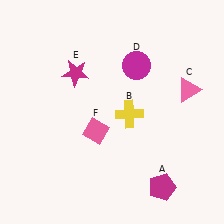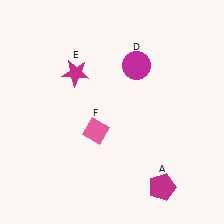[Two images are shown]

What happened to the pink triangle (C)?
The pink triangle (C) was removed in Image 2. It was in the top-right area of Image 1.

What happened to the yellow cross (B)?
The yellow cross (B) was removed in Image 2. It was in the bottom-right area of Image 1.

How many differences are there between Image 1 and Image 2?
There are 2 differences between the two images.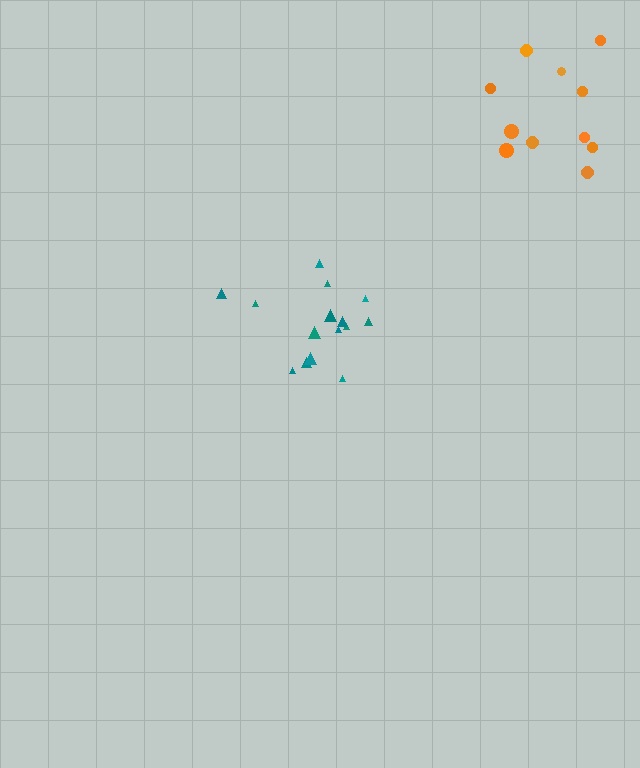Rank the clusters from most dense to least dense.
teal, orange.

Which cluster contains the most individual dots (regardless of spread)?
Teal (15).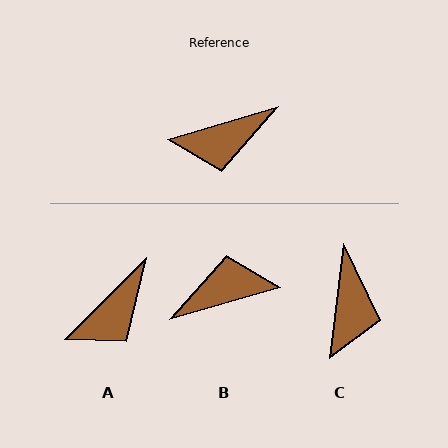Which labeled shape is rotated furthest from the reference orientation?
B, about 180 degrees away.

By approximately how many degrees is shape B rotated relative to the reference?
Approximately 180 degrees counter-clockwise.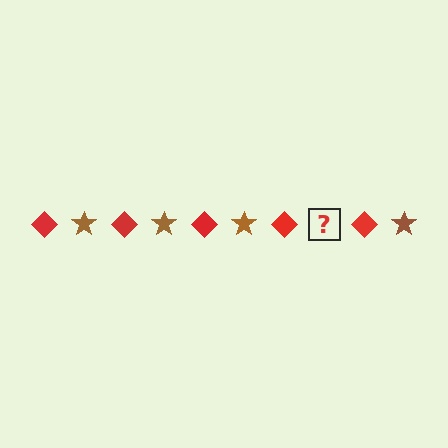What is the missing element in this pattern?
The missing element is a brown star.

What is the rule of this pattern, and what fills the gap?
The rule is that the pattern alternates between red diamond and brown star. The gap should be filled with a brown star.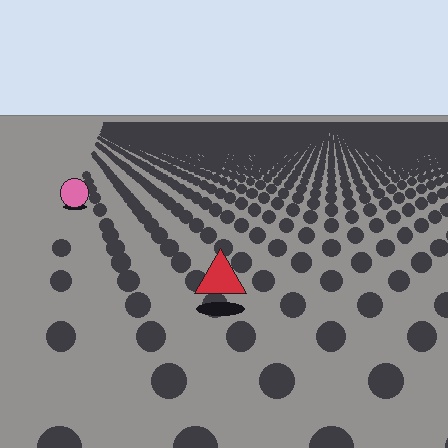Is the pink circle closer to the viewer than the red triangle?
No. The red triangle is closer — you can tell from the texture gradient: the ground texture is coarser near it.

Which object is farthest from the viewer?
The pink circle is farthest from the viewer. It appears smaller and the ground texture around it is denser.